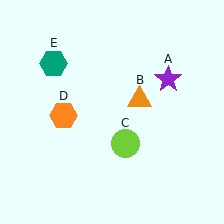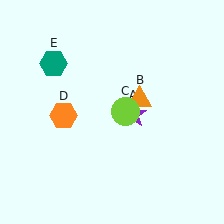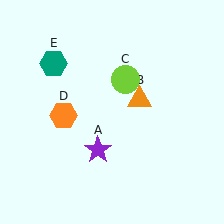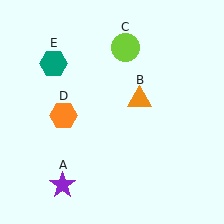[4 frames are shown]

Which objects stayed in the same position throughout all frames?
Orange triangle (object B) and orange hexagon (object D) and teal hexagon (object E) remained stationary.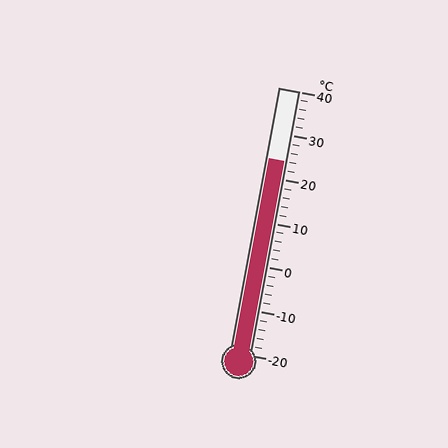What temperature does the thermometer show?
The thermometer shows approximately 24°C.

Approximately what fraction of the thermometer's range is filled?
The thermometer is filled to approximately 75% of its range.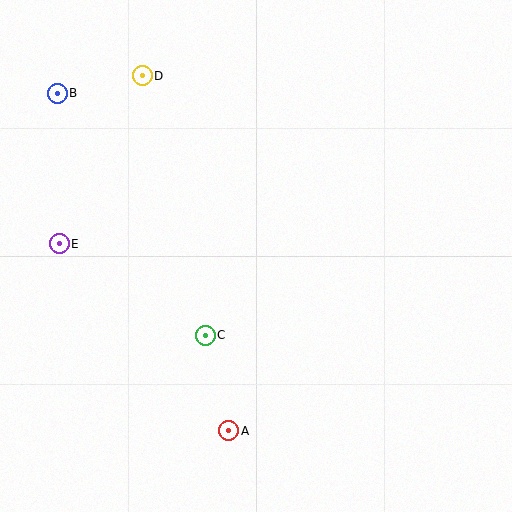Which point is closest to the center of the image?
Point C at (205, 335) is closest to the center.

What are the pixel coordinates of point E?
Point E is at (59, 244).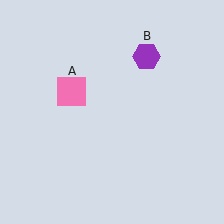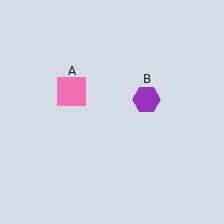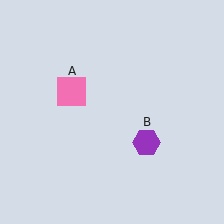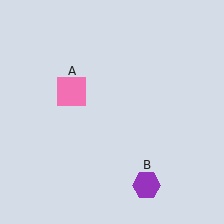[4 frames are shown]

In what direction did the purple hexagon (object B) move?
The purple hexagon (object B) moved down.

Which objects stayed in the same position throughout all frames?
Pink square (object A) remained stationary.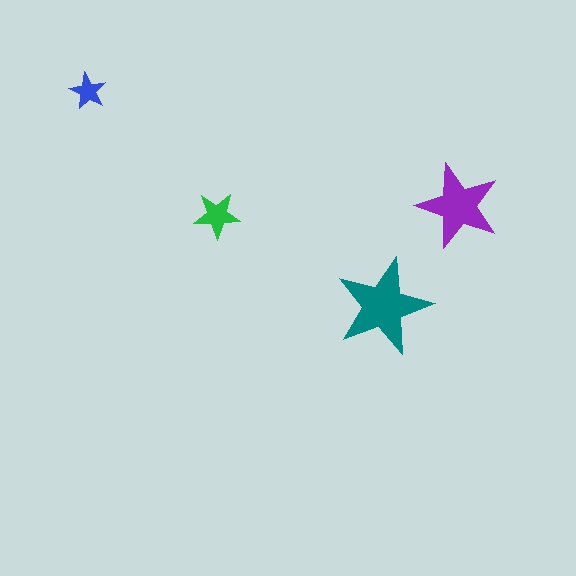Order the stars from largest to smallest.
the teal one, the purple one, the green one, the blue one.